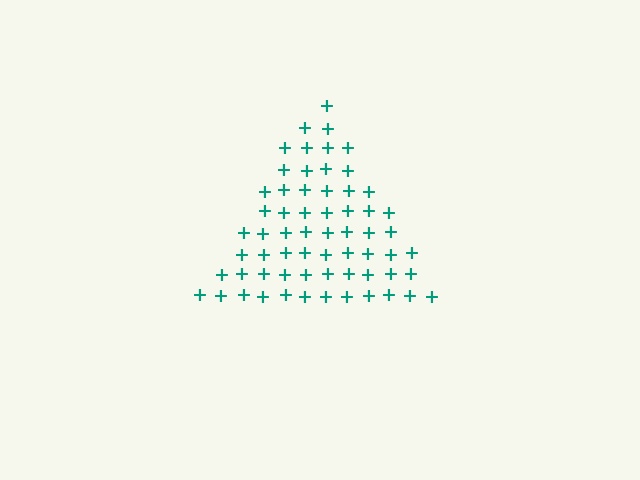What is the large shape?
The large shape is a triangle.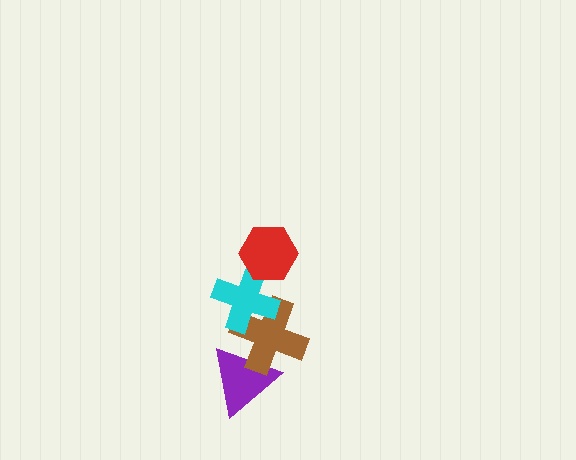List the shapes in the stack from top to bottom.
From top to bottom: the red hexagon, the cyan cross, the brown cross, the purple triangle.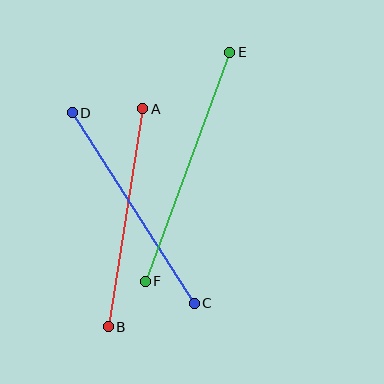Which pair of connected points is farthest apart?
Points E and F are farthest apart.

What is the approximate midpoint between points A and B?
The midpoint is at approximately (126, 218) pixels.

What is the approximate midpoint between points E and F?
The midpoint is at approximately (188, 167) pixels.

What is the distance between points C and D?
The distance is approximately 227 pixels.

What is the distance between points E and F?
The distance is approximately 244 pixels.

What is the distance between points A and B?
The distance is approximately 221 pixels.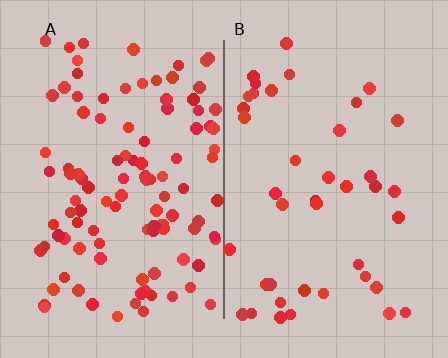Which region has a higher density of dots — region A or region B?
A (the left).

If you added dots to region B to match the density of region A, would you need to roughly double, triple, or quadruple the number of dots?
Approximately triple.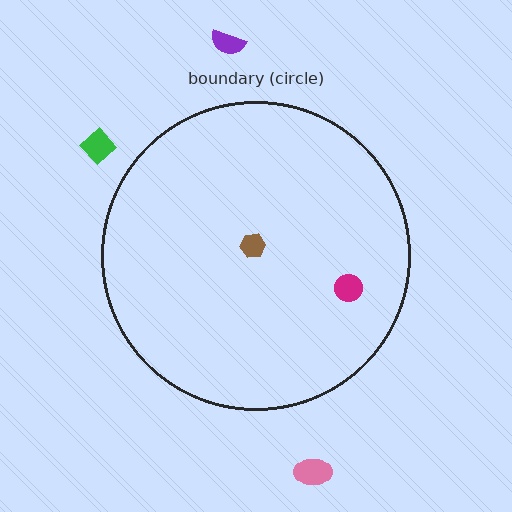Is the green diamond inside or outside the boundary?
Outside.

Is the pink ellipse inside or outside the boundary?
Outside.